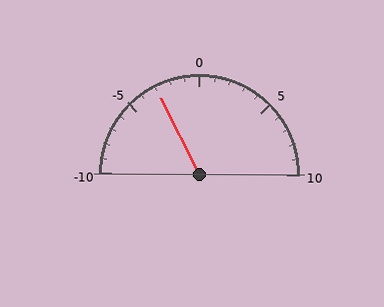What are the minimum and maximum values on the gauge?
The gauge ranges from -10 to 10.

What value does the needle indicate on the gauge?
The needle indicates approximately -3.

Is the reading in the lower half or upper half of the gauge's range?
The reading is in the lower half of the range (-10 to 10).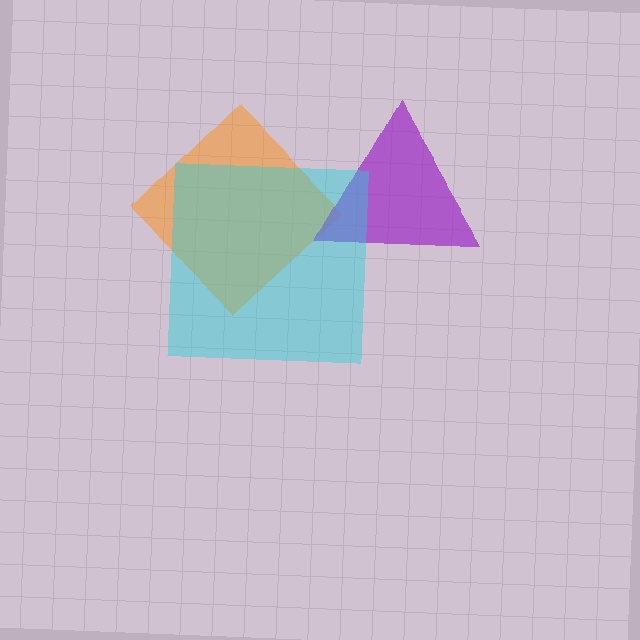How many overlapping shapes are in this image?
There are 3 overlapping shapes in the image.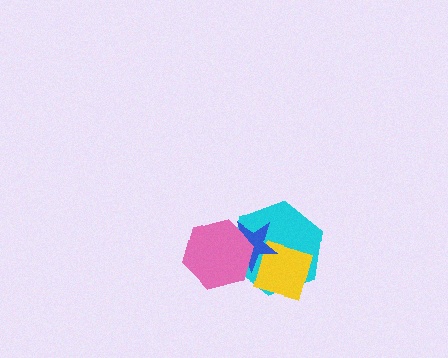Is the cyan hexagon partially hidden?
Yes, it is partially covered by another shape.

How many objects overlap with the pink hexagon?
2 objects overlap with the pink hexagon.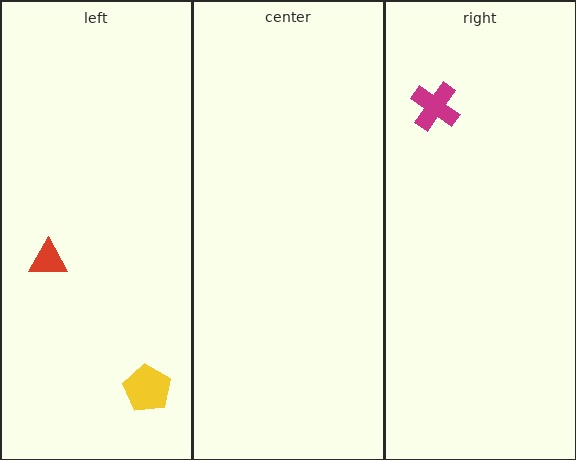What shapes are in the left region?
The yellow pentagon, the red triangle.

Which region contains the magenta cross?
The right region.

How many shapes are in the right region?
1.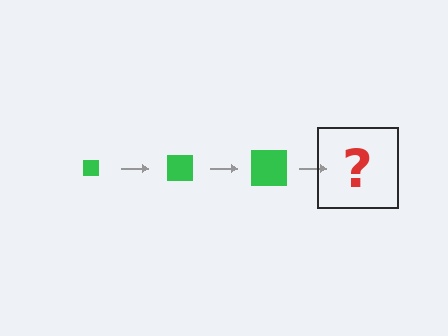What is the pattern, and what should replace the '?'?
The pattern is that the square gets progressively larger each step. The '?' should be a green square, larger than the previous one.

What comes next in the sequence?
The next element should be a green square, larger than the previous one.